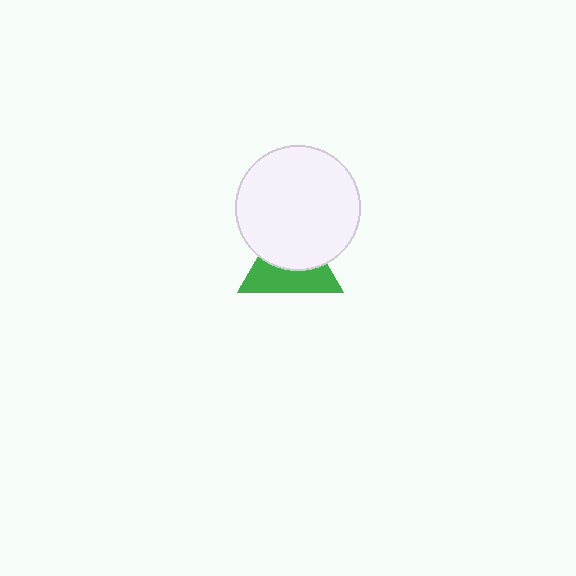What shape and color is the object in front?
The object in front is a white circle.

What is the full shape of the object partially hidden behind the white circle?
The partially hidden object is a green triangle.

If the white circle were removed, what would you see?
You would see the complete green triangle.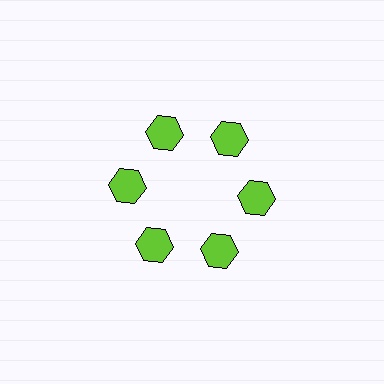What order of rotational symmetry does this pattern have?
This pattern has 6-fold rotational symmetry.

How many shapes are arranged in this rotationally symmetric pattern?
There are 6 shapes, arranged in 6 groups of 1.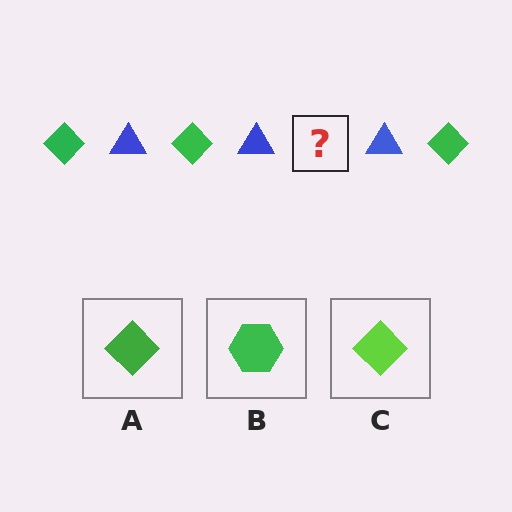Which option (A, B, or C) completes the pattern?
A.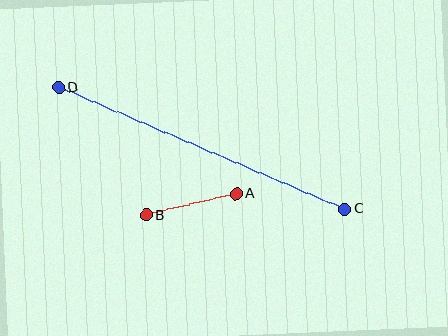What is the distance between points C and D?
The distance is approximately 311 pixels.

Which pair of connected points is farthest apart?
Points C and D are farthest apart.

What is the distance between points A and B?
The distance is approximately 93 pixels.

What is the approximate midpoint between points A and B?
The midpoint is at approximately (191, 204) pixels.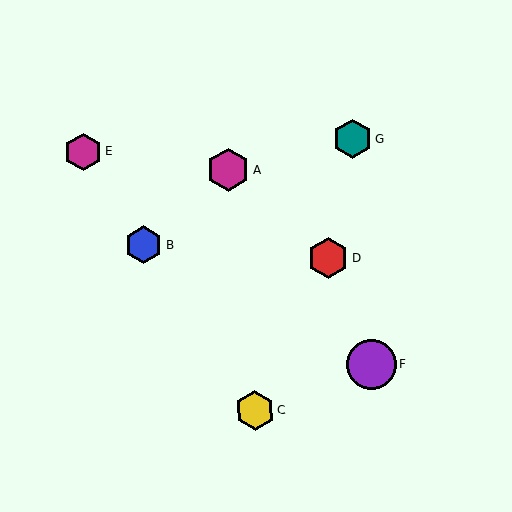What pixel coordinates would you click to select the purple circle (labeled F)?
Click at (372, 364) to select the purple circle F.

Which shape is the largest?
The purple circle (labeled F) is the largest.